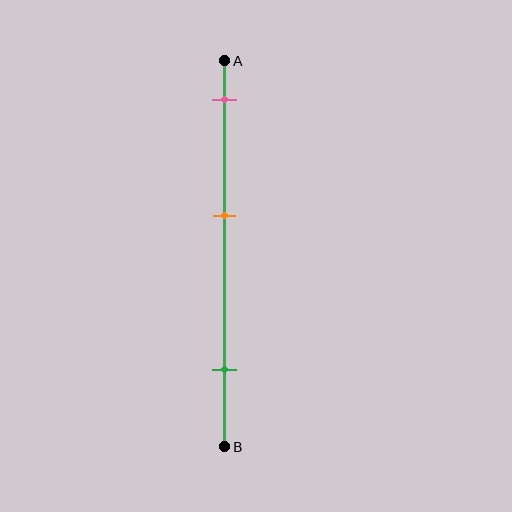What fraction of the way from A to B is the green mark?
The green mark is approximately 80% (0.8) of the way from A to B.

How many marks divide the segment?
There are 3 marks dividing the segment.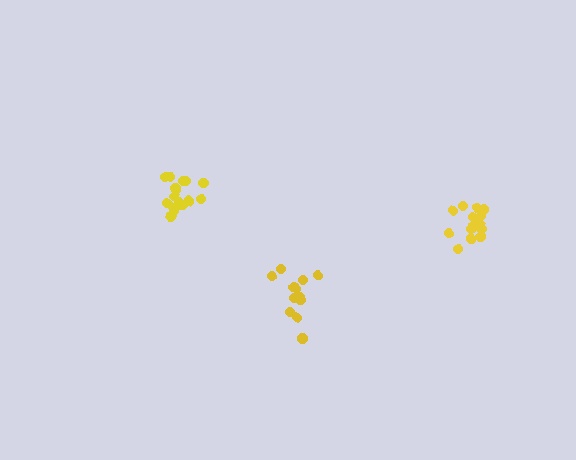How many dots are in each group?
Group 1: 12 dots, Group 2: 18 dots, Group 3: 16 dots (46 total).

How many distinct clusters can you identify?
There are 3 distinct clusters.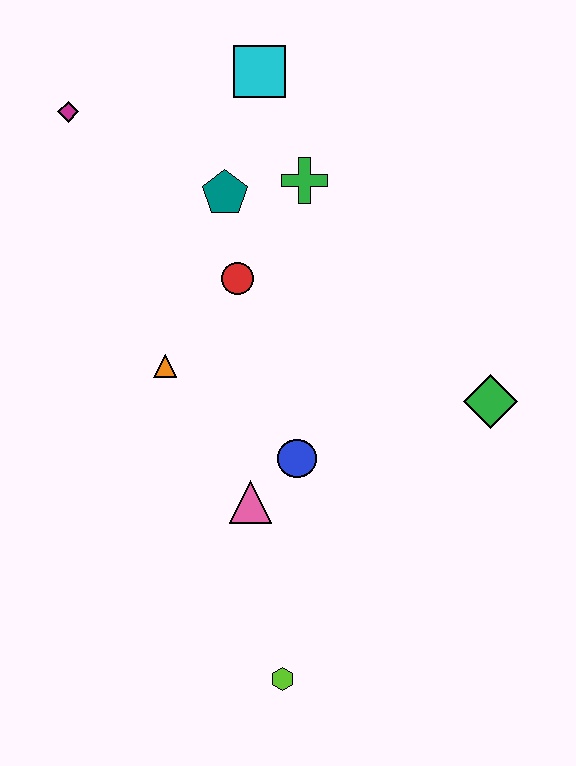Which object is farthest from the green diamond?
The magenta diamond is farthest from the green diamond.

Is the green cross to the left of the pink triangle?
No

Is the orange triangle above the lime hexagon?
Yes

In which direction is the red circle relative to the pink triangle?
The red circle is above the pink triangle.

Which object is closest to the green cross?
The teal pentagon is closest to the green cross.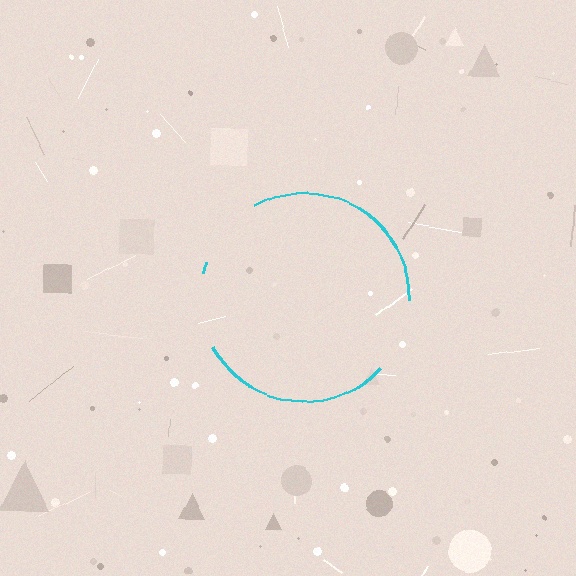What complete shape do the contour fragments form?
The contour fragments form a circle.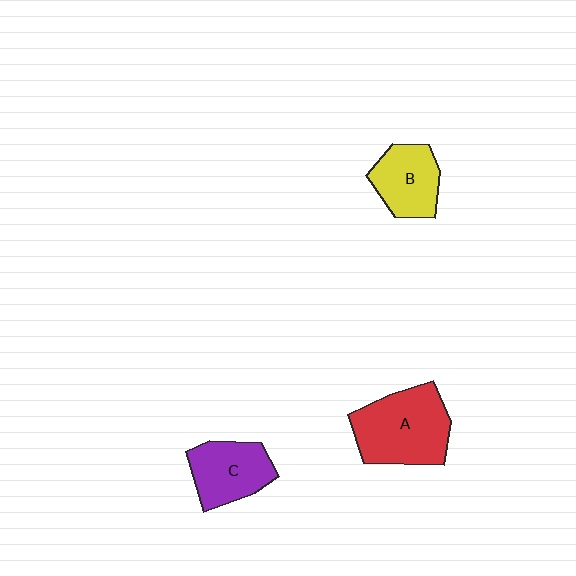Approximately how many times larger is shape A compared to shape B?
Approximately 1.5 times.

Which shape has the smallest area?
Shape B (yellow).